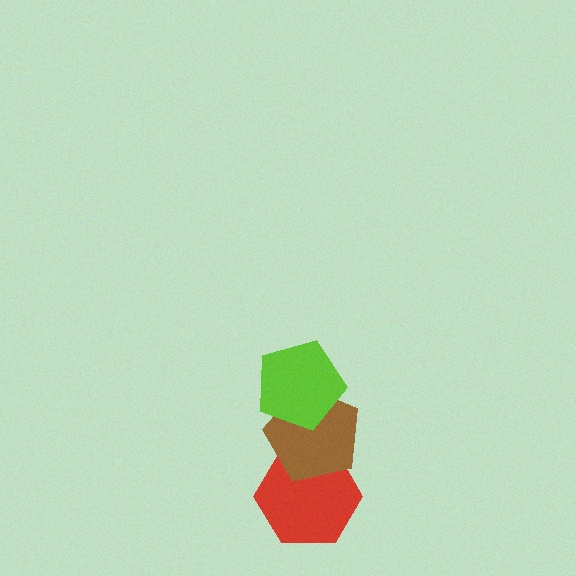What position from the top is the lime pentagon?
The lime pentagon is 1st from the top.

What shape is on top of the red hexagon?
The brown pentagon is on top of the red hexagon.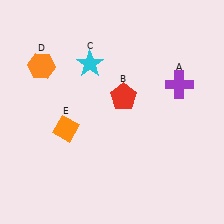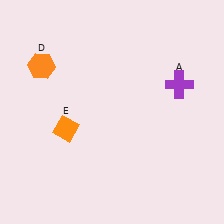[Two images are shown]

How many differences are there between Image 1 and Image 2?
There are 2 differences between the two images.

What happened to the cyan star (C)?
The cyan star (C) was removed in Image 2. It was in the top-left area of Image 1.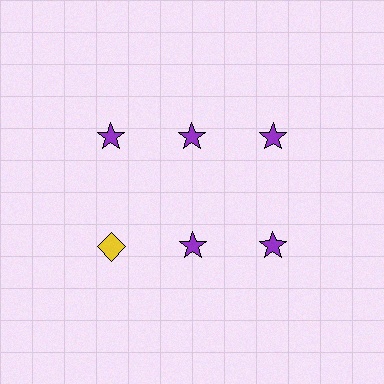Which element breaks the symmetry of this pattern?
The yellow diamond in the second row, leftmost column breaks the symmetry. All other shapes are purple stars.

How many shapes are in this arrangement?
There are 6 shapes arranged in a grid pattern.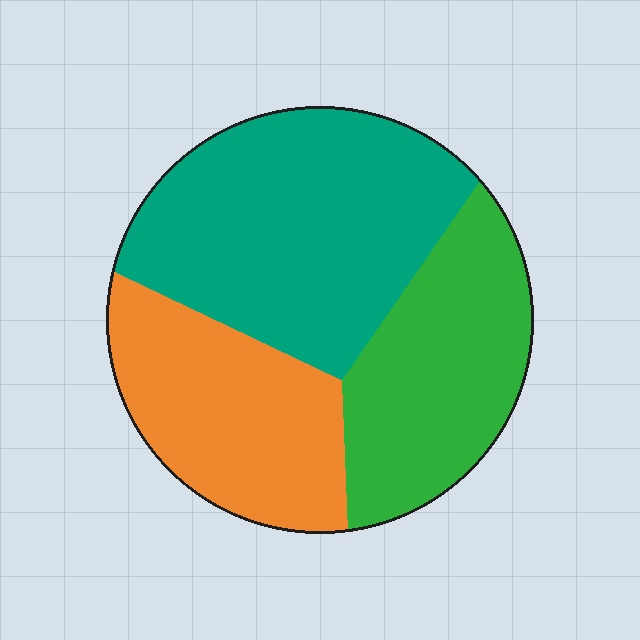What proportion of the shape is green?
Green covers 29% of the shape.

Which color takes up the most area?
Teal, at roughly 45%.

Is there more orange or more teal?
Teal.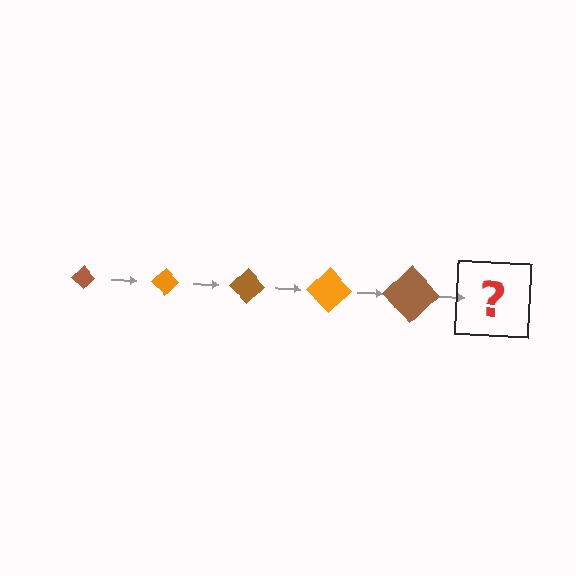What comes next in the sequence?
The next element should be an orange diamond, larger than the previous one.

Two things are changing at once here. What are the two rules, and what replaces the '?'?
The two rules are that the diamond grows larger each step and the color cycles through brown and orange. The '?' should be an orange diamond, larger than the previous one.